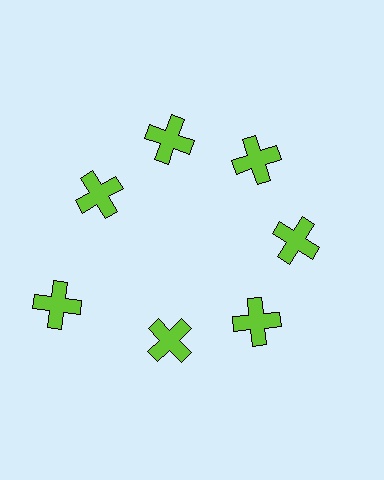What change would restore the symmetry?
The symmetry would be restored by moving it inward, back onto the ring so that all 7 crosses sit at equal angles and equal distance from the center.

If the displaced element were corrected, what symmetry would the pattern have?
It would have 7-fold rotational symmetry — the pattern would map onto itself every 51 degrees.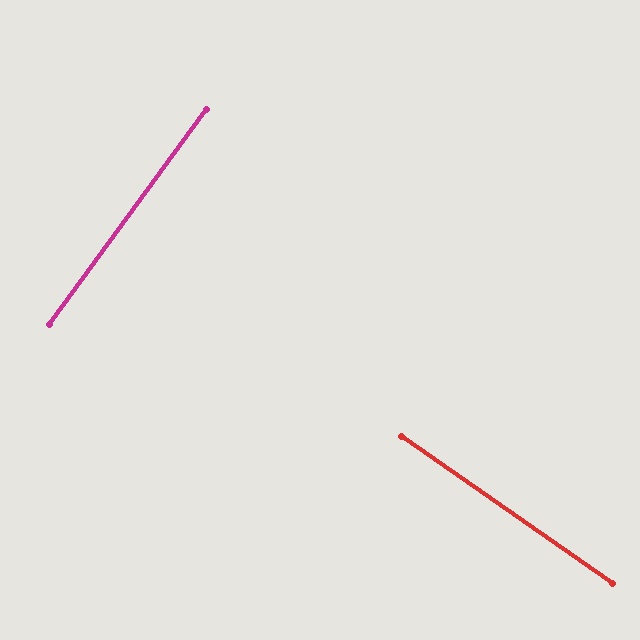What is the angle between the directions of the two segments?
Approximately 89 degrees.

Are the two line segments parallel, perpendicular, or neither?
Perpendicular — they meet at approximately 89°.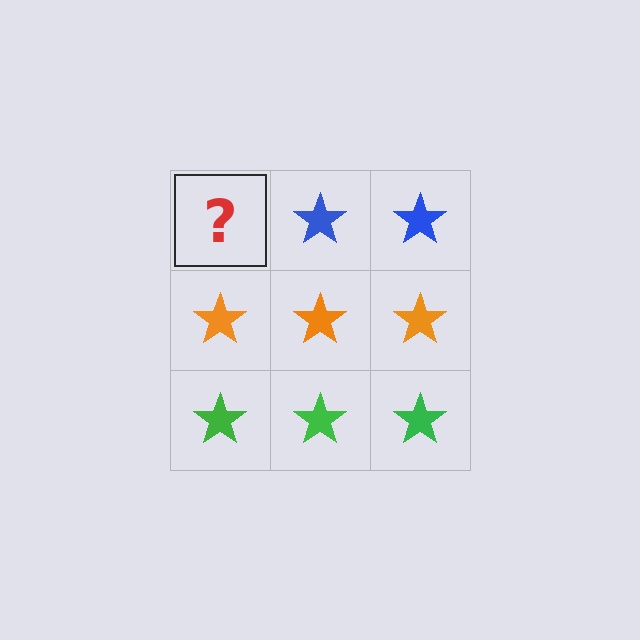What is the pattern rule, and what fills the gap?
The rule is that each row has a consistent color. The gap should be filled with a blue star.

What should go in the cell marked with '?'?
The missing cell should contain a blue star.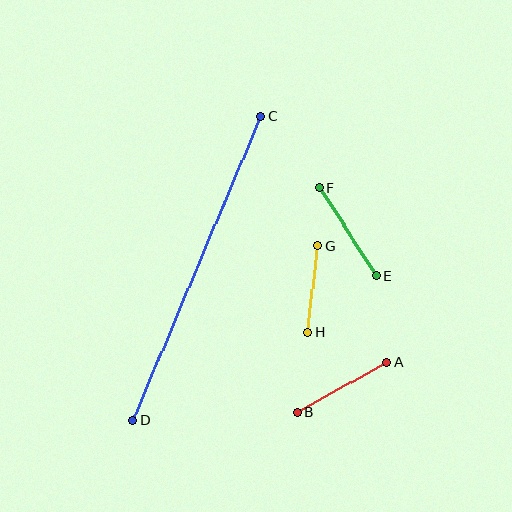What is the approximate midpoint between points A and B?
The midpoint is at approximately (342, 387) pixels.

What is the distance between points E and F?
The distance is approximately 105 pixels.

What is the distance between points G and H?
The distance is approximately 87 pixels.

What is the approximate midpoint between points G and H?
The midpoint is at approximately (313, 289) pixels.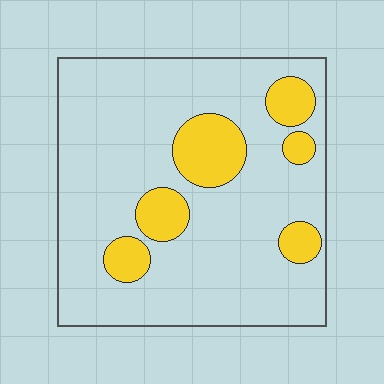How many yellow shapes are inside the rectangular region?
6.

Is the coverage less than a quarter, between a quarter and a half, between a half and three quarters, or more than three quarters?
Less than a quarter.